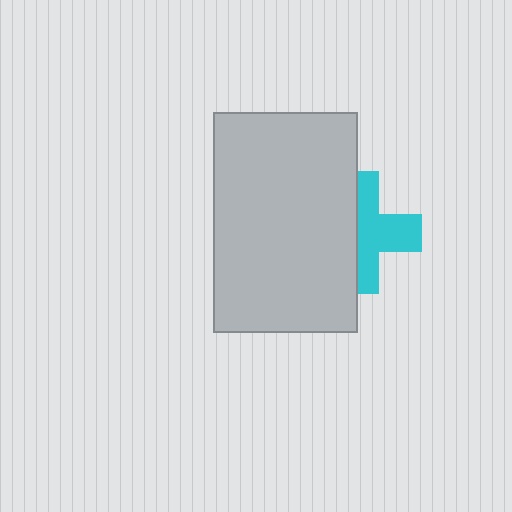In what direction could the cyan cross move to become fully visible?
The cyan cross could move right. That would shift it out from behind the light gray rectangle entirely.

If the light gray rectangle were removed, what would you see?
You would see the complete cyan cross.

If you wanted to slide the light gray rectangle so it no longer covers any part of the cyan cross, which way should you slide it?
Slide it left — that is the most direct way to separate the two shapes.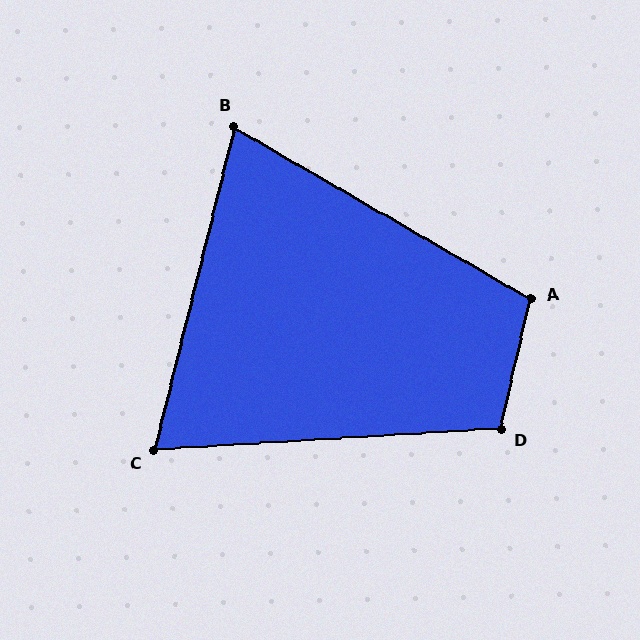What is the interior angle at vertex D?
Approximately 106 degrees (obtuse).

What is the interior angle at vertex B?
Approximately 74 degrees (acute).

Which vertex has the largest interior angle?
A, at approximately 107 degrees.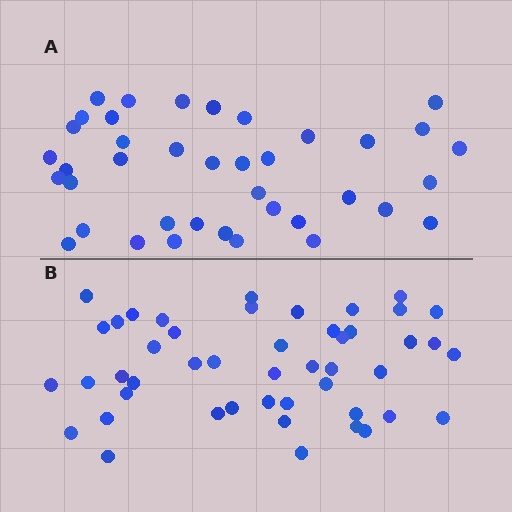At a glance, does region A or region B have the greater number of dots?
Region B (the bottom region) has more dots.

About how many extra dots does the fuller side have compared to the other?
Region B has roughly 8 or so more dots than region A.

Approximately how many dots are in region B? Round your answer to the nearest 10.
About 50 dots. (The exact count is 47, which rounds to 50.)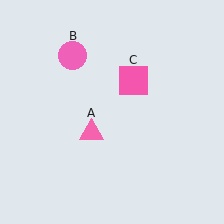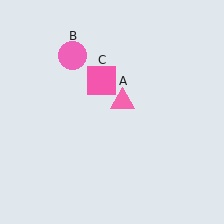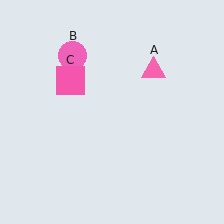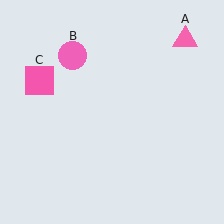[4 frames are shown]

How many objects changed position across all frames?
2 objects changed position: pink triangle (object A), pink square (object C).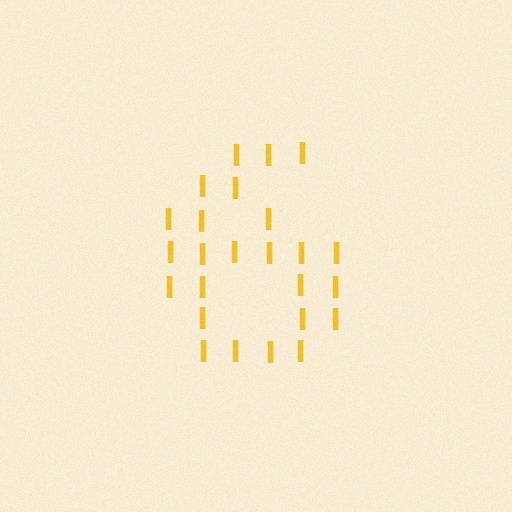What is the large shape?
The large shape is the digit 6.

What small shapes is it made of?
It is made of small letter I's.